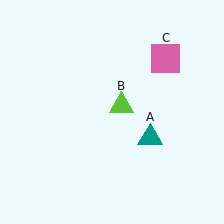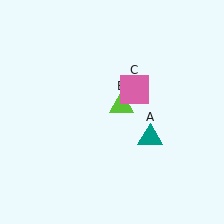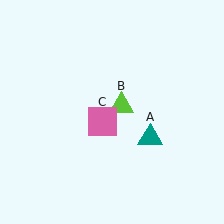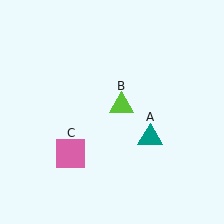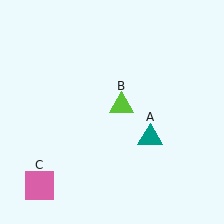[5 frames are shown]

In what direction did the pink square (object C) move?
The pink square (object C) moved down and to the left.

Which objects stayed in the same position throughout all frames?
Teal triangle (object A) and lime triangle (object B) remained stationary.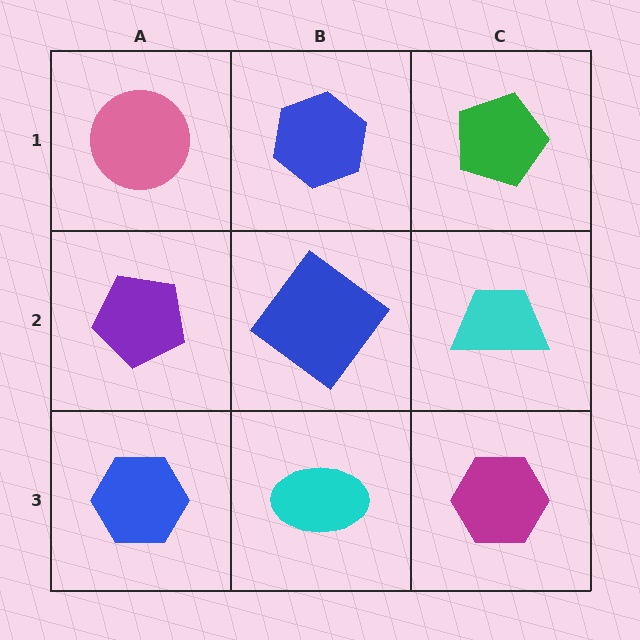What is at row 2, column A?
A purple pentagon.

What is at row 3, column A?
A blue hexagon.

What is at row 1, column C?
A green pentagon.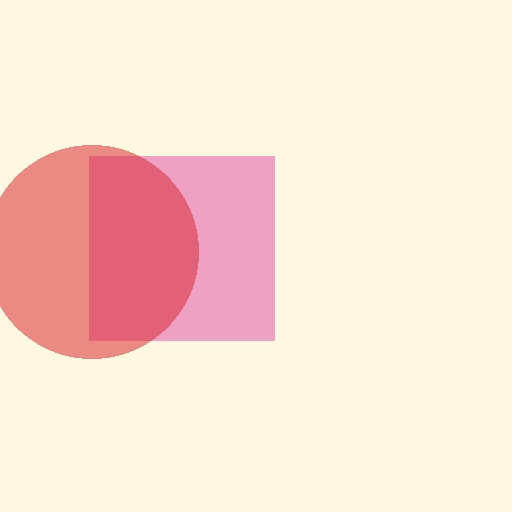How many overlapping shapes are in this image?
There are 2 overlapping shapes in the image.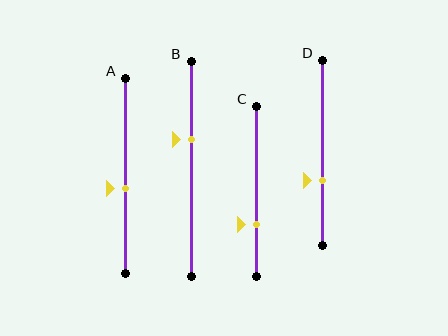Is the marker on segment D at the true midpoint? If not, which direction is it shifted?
No, the marker on segment D is shifted downward by about 15% of the segment length.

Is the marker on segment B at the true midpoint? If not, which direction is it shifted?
No, the marker on segment B is shifted upward by about 14% of the segment length.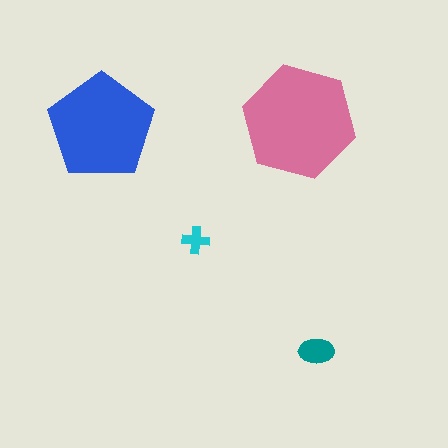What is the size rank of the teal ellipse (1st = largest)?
3rd.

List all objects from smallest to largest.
The cyan cross, the teal ellipse, the blue pentagon, the pink hexagon.